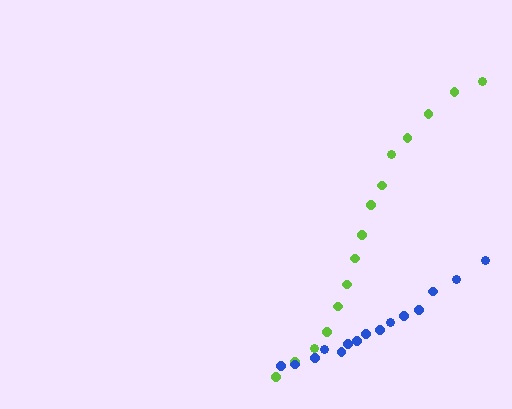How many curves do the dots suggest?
There are 2 distinct paths.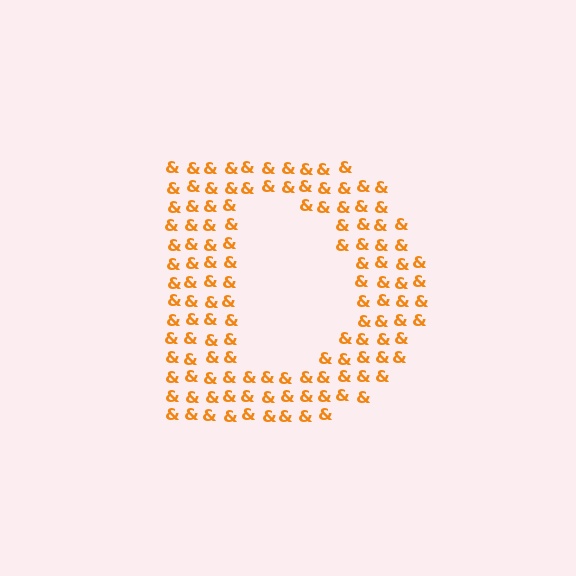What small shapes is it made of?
It is made of small ampersands.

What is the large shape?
The large shape is the letter D.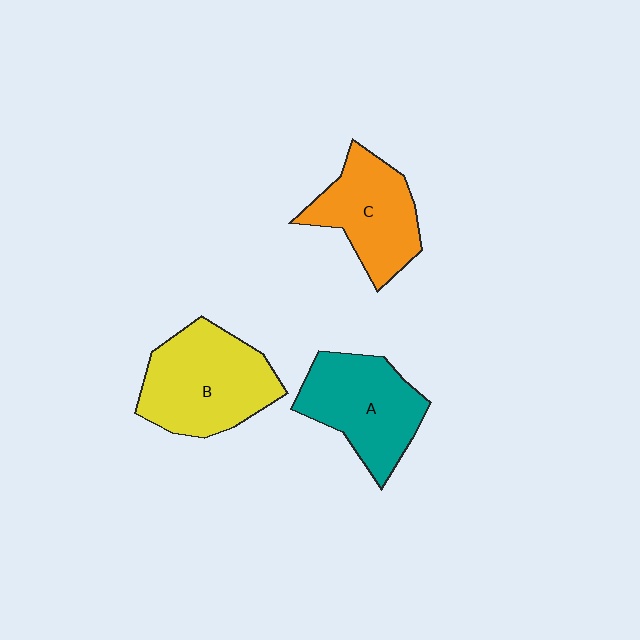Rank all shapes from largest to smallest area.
From largest to smallest: B (yellow), A (teal), C (orange).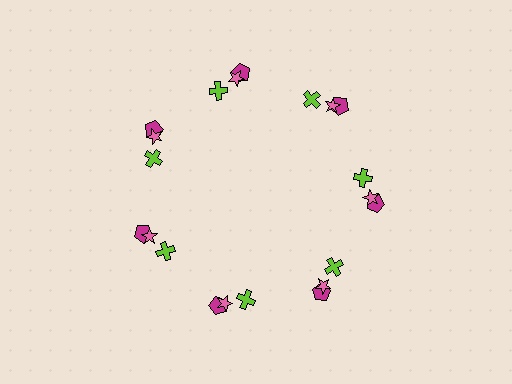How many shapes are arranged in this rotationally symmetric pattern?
There are 21 shapes, arranged in 7 groups of 3.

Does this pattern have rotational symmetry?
Yes, this pattern has 7-fold rotational symmetry. It looks the same after rotating 51 degrees around the center.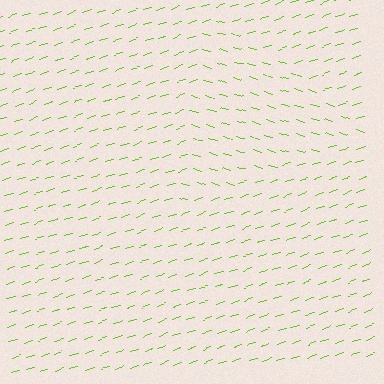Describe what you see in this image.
The image is filled with small lime line segments. A triangle region in the image has lines oriented differently from the surrounding lines, creating a visible texture boundary.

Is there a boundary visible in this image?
Yes, there is a texture boundary formed by a change in line orientation.